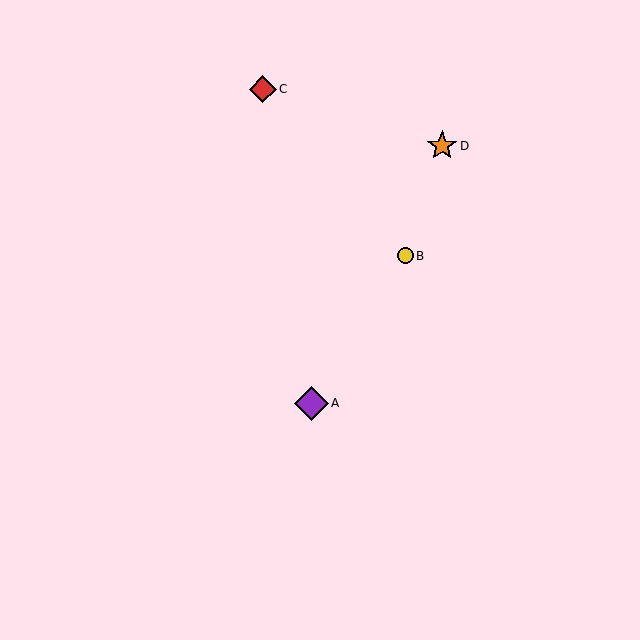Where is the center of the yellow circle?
The center of the yellow circle is at (405, 256).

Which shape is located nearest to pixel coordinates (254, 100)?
The red diamond (labeled C) at (263, 89) is nearest to that location.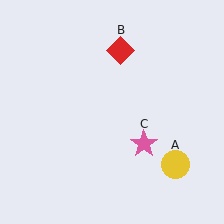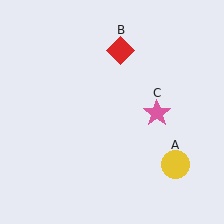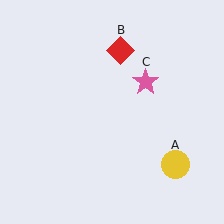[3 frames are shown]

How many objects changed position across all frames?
1 object changed position: pink star (object C).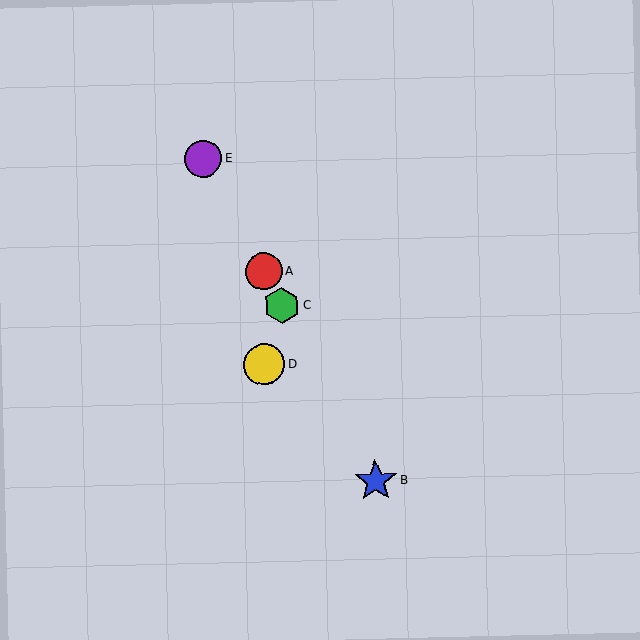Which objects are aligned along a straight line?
Objects A, B, C, E are aligned along a straight line.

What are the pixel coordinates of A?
Object A is at (264, 271).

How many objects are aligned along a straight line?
4 objects (A, B, C, E) are aligned along a straight line.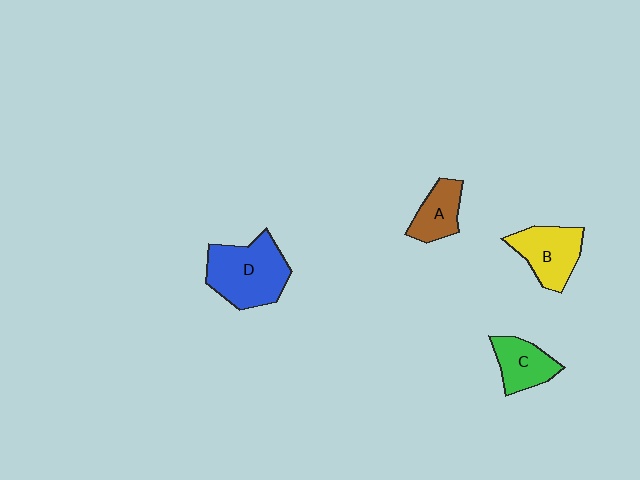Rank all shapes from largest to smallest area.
From largest to smallest: D (blue), B (yellow), C (green), A (brown).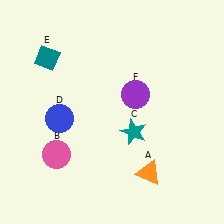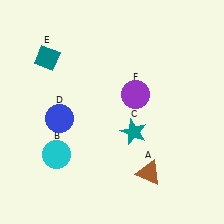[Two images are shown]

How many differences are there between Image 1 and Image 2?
There are 2 differences between the two images.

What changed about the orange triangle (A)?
In Image 1, A is orange. In Image 2, it changed to brown.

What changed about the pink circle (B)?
In Image 1, B is pink. In Image 2, it changed to cyan.